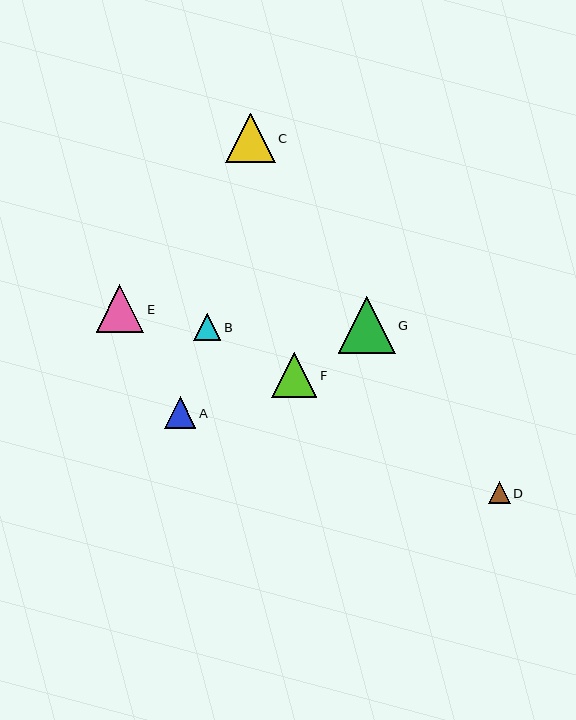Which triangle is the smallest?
Triangle D is the smallest with a size of approximately 22 pixels.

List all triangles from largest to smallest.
From largest to smallest: G, C, E, F, A, B, D.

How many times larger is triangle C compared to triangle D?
Triangle C is approximately 2.3 times the size of triangle D.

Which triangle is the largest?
Triangle G is the largest with a size of approximately 57 pixels.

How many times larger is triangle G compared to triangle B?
Triangle G is approximately 2.1 times the size of triangle B.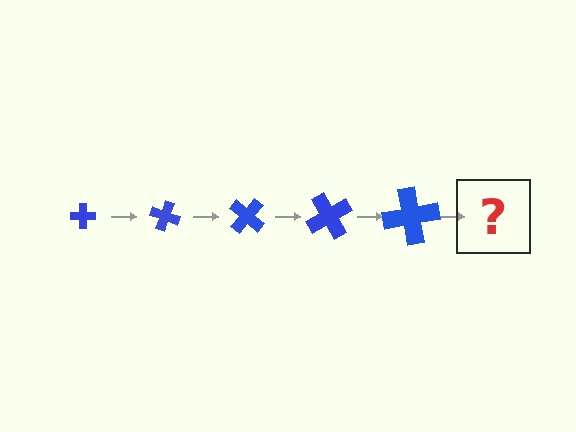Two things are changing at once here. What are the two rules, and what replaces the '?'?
The two rules are that the cross grows larger each step and it rotates 20 degrees each step. The '?' should be a cross, larger than the previous one and rotated 100 degrees from the start.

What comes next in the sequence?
The next element should be a cross, larger than the previous one and rotated 100 degrees from the start.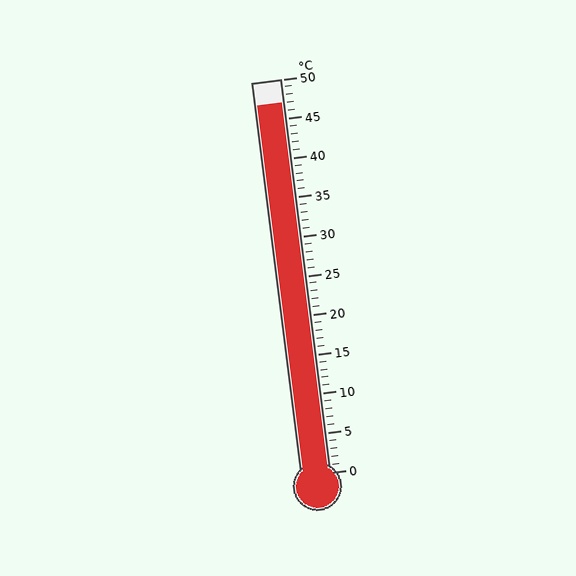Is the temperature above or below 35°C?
The temperature is above 35°C.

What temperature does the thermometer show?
The thermometer shows approximately 47°C.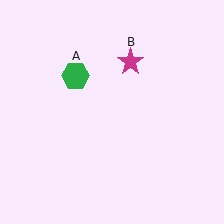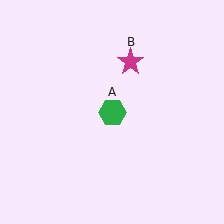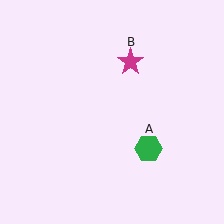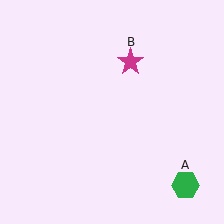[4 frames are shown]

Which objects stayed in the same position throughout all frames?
Magenta star (object B) remained stationary.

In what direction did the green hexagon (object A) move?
The green hexagon (object A) moved down and to the right.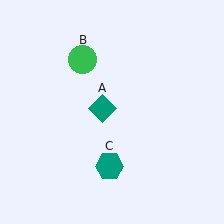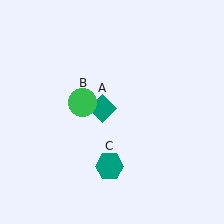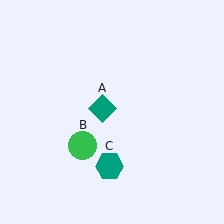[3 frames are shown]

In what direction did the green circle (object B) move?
The green circle (object B) moved down.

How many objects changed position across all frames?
1 object changed position: green circle (object B).